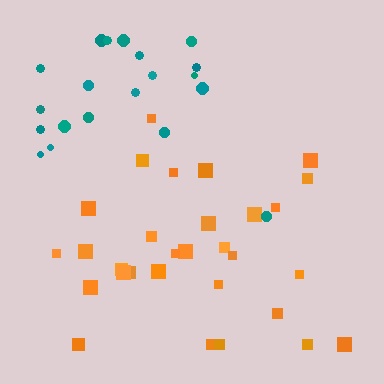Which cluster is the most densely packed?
Orange.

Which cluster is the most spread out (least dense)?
Teal.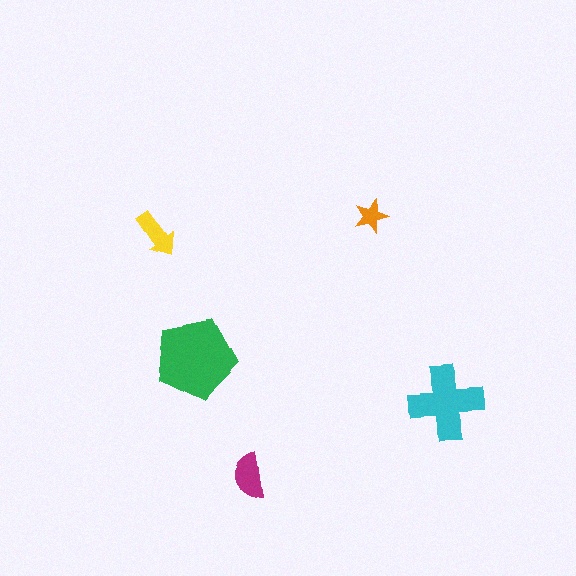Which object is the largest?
The green pentagon.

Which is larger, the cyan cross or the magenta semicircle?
The cyan cross.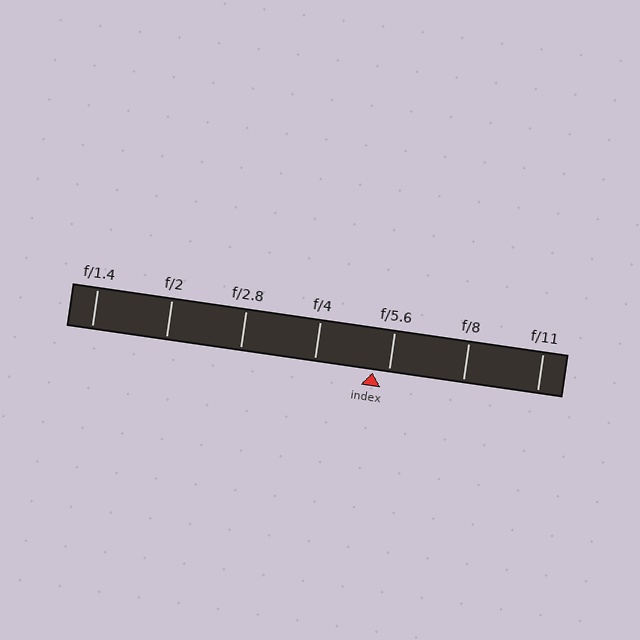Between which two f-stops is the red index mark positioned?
The index mark is between f/4 and f/5.6.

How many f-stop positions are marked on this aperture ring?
There are 7 f-stop positions marked.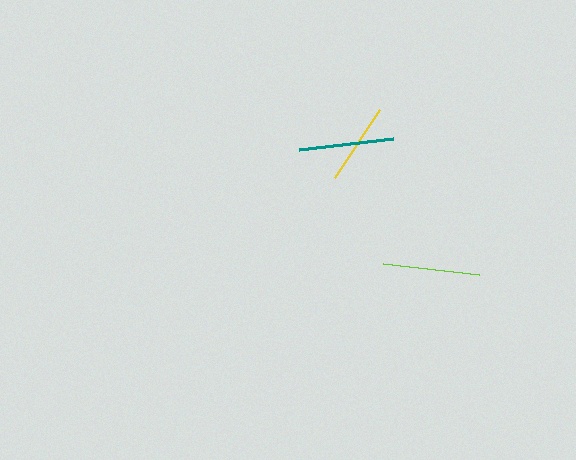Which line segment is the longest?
The lime line is the longest at approximately 97 pixels.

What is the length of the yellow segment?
The yellow segment is approximately 81 pixels long.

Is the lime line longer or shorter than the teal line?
The lime line is longer than the teal line.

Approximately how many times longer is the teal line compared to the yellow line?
The teal line is approximately 1.2 times the length of the yellow line.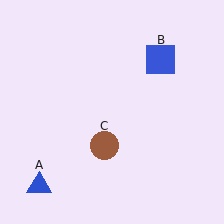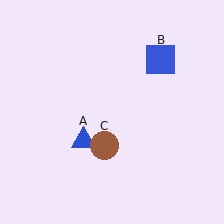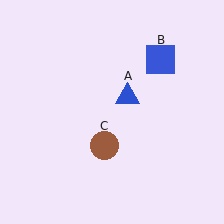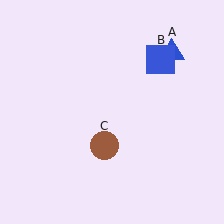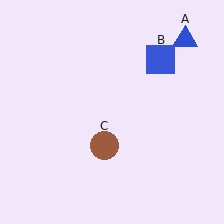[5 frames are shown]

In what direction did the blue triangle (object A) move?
The blue triangle (object A) moved up and to the right.